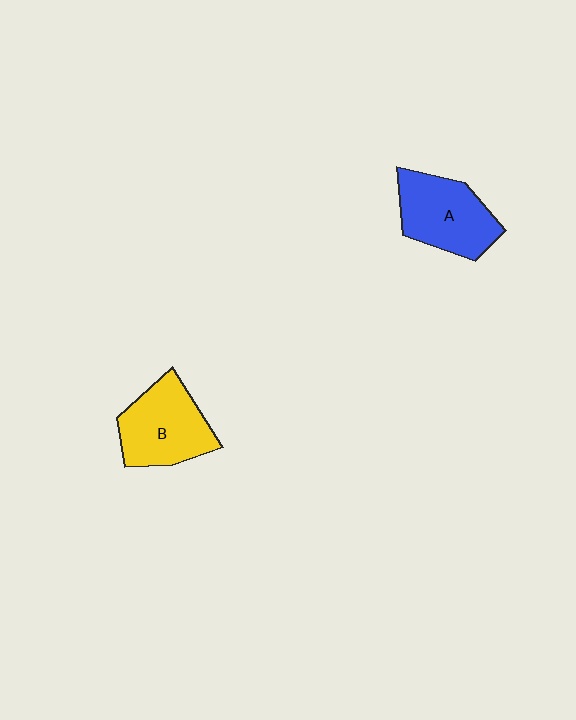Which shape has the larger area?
Shape B (yellow).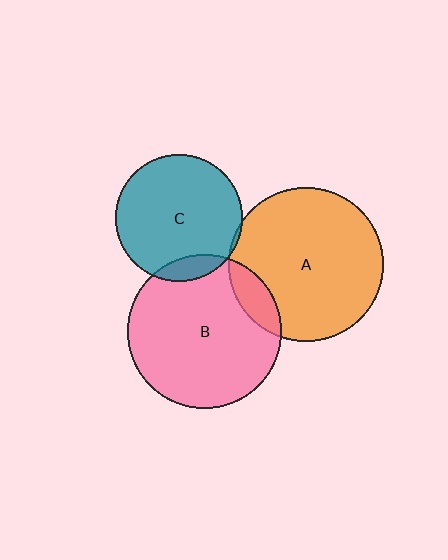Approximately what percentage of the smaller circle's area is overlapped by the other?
Approximately 10%.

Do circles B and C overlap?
Yes.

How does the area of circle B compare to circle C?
Approximately 1.5 times.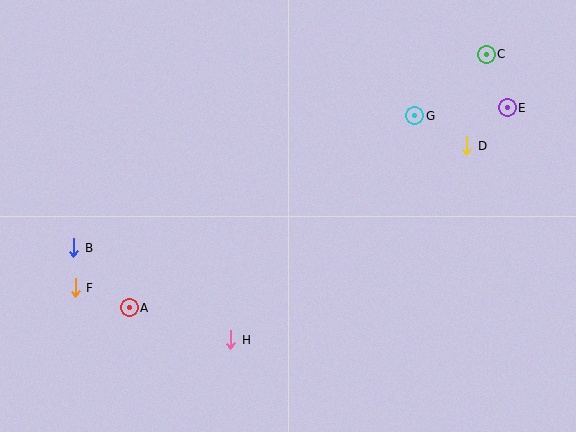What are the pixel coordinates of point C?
Point C is at (486, 54).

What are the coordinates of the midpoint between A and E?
The midpoint between A and E is at (318, 208).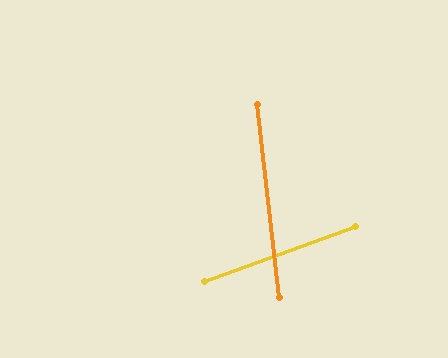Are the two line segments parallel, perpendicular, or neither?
Neither parallel nor perpendicular — they differ by about 76°.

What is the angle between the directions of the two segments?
Approximately 76 degrees.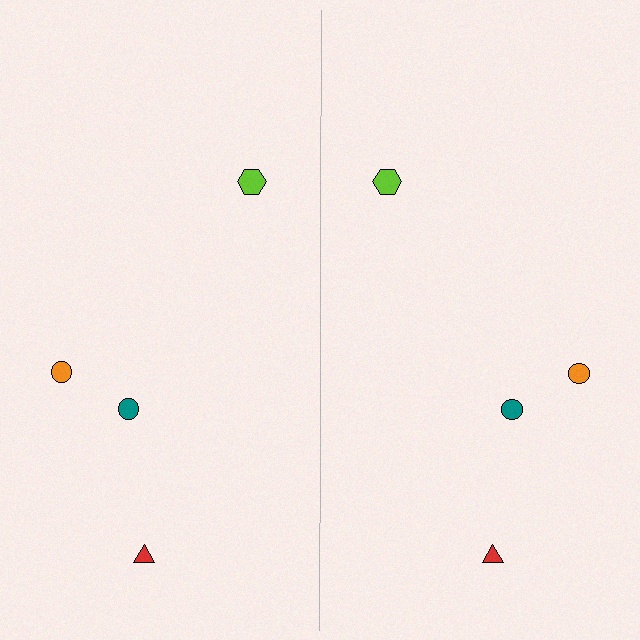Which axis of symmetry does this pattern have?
The pattern has a vertical axis of symmetry running through the center of the image.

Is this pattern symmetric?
Yes, this pattern has bilateral (reflection) symmetry.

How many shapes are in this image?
There are 8 shapes in this image.